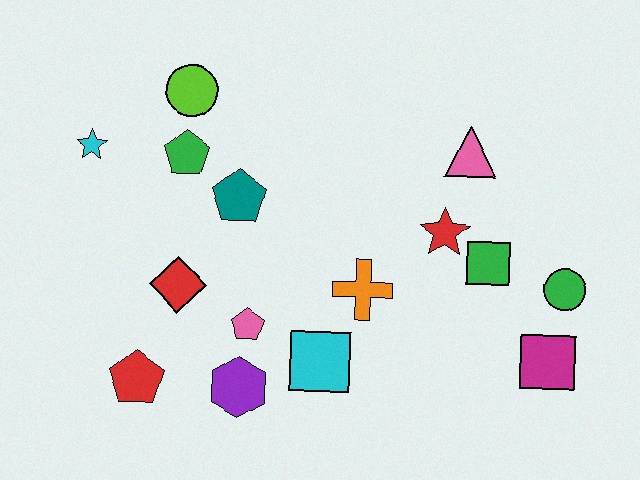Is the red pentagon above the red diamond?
No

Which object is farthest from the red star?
The cyan star is farthest from the red star.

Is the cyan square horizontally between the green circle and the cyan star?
Yes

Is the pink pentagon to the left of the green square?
Yes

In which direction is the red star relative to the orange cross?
The red star is to the right of the orange cross.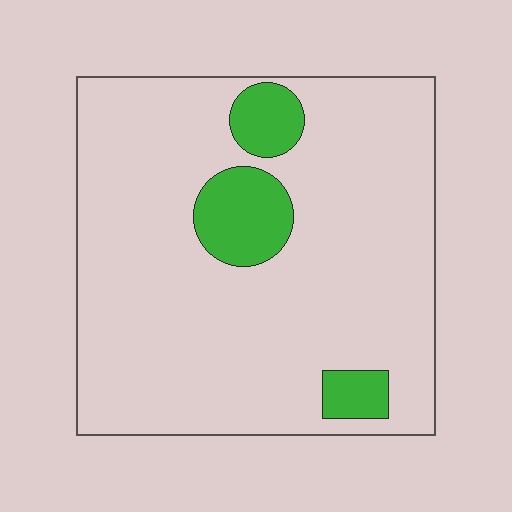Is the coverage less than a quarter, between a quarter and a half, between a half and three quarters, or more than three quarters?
Less than a quarter.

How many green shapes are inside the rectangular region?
3.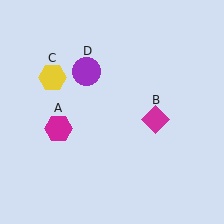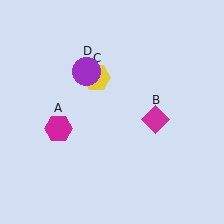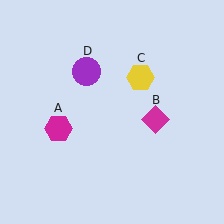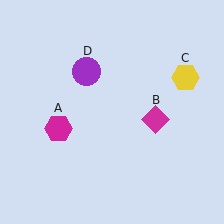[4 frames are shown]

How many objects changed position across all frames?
1 object changed position: yellow hexagon (object C).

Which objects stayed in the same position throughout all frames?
Magenta hexagon (object A) and magenta diamond (object B) and purple circle (object D) remained stationary.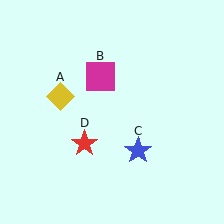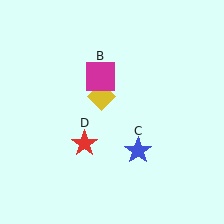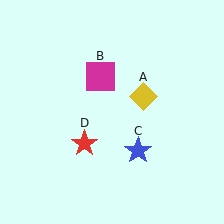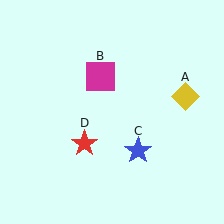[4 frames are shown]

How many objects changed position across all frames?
1 object changed position: yellow diamond (object A).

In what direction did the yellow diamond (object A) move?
The yellow diamond (object A) moved right.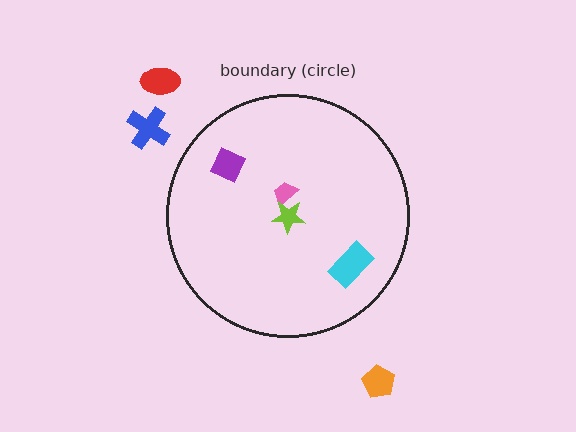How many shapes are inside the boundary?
4 inside, 3 outside.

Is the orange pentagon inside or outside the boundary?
Outside.